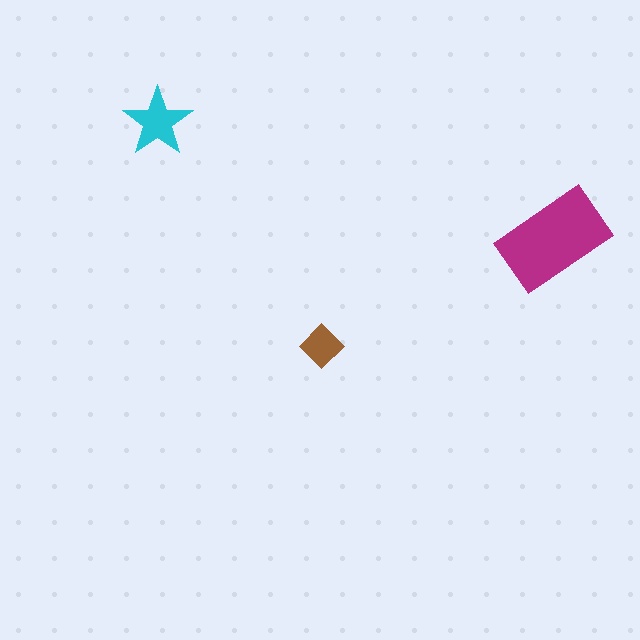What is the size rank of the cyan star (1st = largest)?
2nd.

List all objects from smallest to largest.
The brown diamond, the cyan star, the magenta rectangle.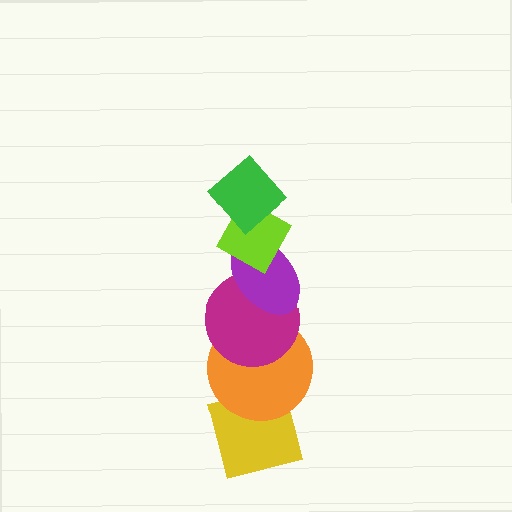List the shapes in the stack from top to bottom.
From top to bottom: the green diamond, the lime diamond, the purple ellipse, the magenta circle, the orange circle, the yellow square.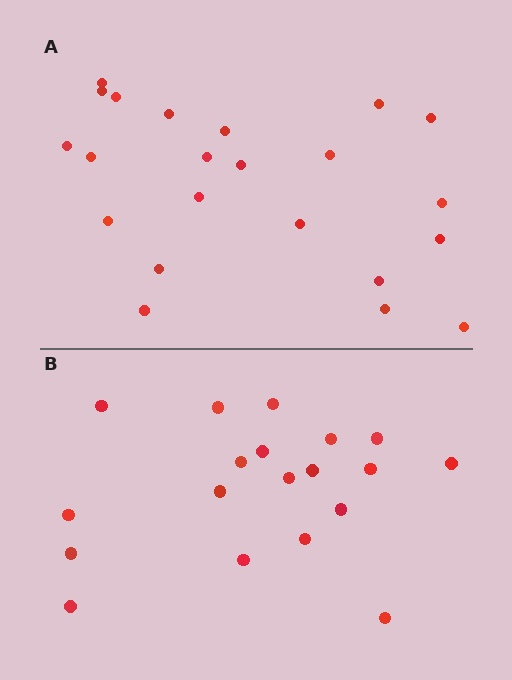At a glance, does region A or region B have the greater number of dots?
Region A (the top region) has more dots.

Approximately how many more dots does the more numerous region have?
Region A has just a few more — roughly 2 or 3 more dots than region B.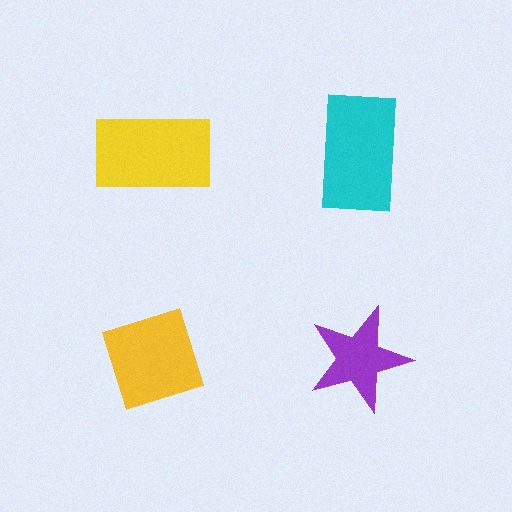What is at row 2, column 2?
A purple star.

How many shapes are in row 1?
2 shapes.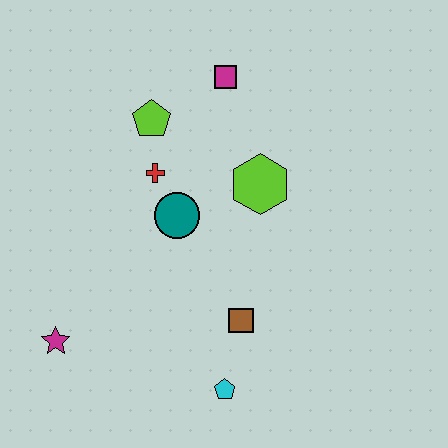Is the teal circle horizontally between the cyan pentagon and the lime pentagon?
Yes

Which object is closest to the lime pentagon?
The red cross is closest to the lime pentagon.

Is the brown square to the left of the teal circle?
No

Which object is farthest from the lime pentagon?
The cyan pentagon is farthest from the lime pentagon.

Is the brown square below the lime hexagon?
Yes